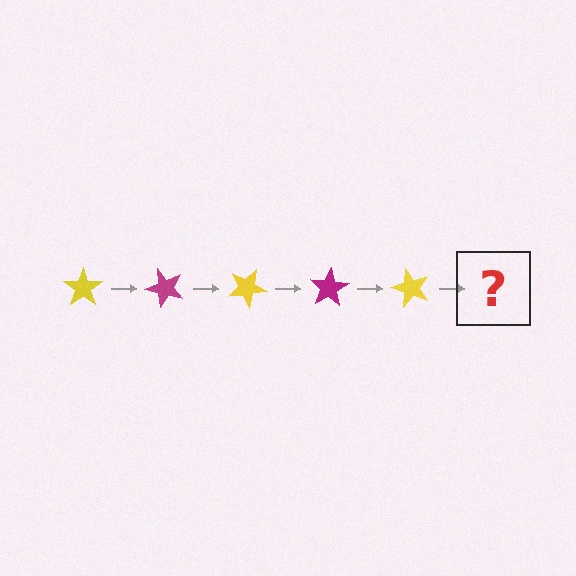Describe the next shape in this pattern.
It should be a magenta star, rotated 250 degrees from the start.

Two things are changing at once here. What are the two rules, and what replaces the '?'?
The two rules are that it rotates 50 degrees each step and the color cycles through yellow and magenta. The '?' should be a magenta star, rotated 250 degrees from the start.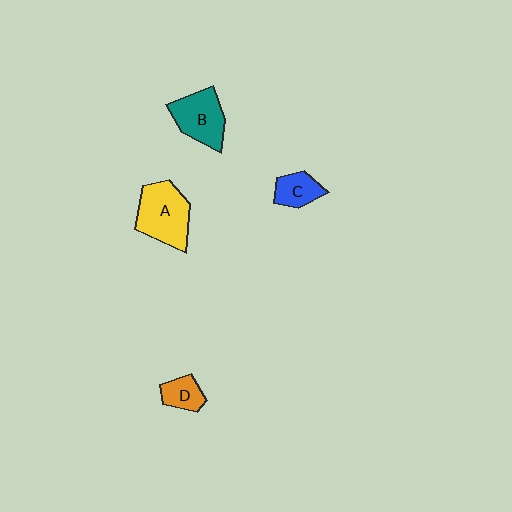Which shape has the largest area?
Shape A (yellow).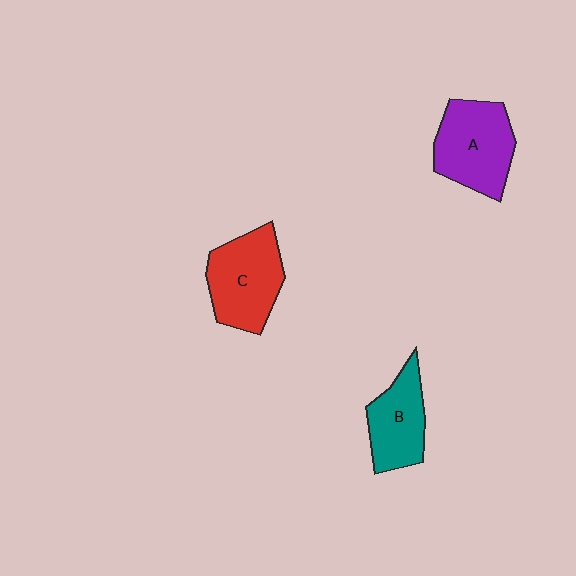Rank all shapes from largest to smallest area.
From largest to smallest: A (purple), C (red), B (teal).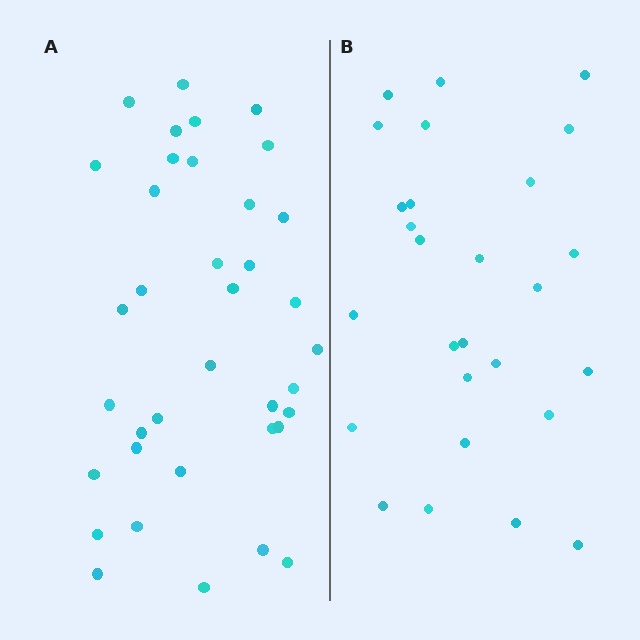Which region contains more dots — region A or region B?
Region A (the left region) has more dots.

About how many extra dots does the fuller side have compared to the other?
Region A has roughly 10 or so more dots than region B.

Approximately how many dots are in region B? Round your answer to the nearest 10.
About 30 dots. (The exact count is 27, which rounds to 30.)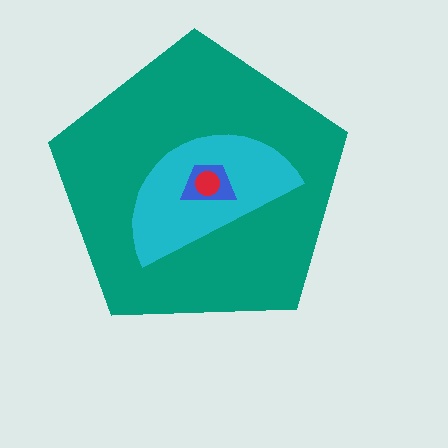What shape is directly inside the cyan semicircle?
The blue trapezoid.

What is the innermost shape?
The red circle.